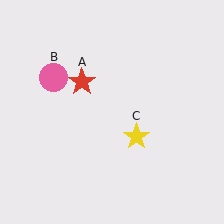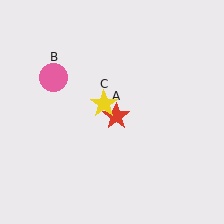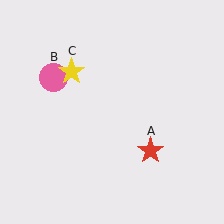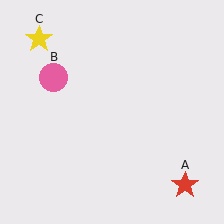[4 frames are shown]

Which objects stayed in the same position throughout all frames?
Pink circle (object B) remained stationary.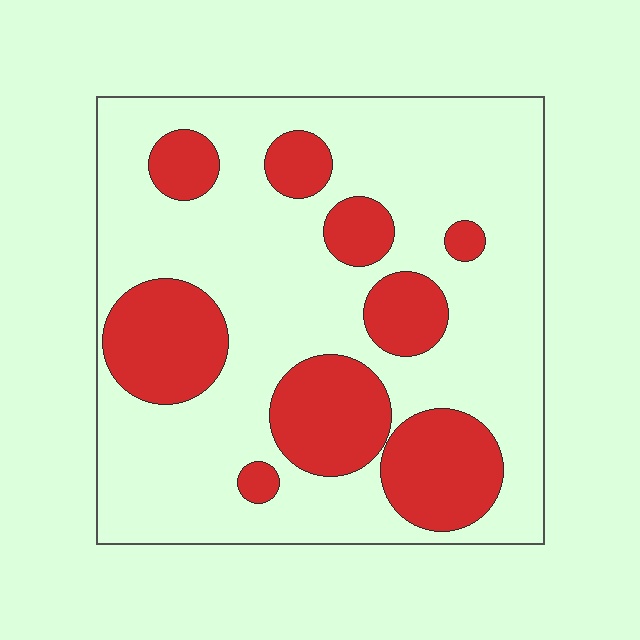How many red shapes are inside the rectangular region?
9.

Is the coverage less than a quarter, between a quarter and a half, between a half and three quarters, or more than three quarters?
Between a quarter and a half.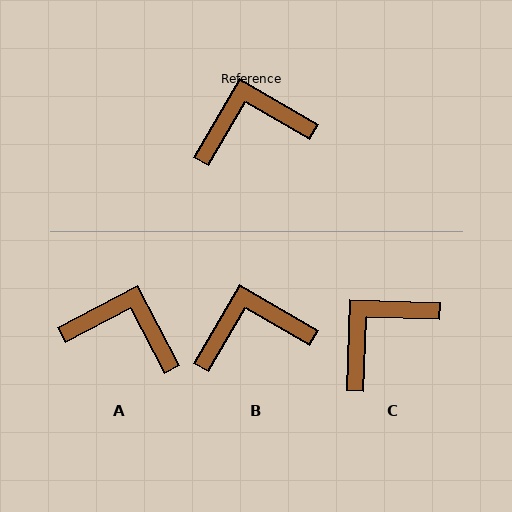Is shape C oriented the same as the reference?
No, it is off by about 28 degrees.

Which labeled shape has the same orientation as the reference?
B.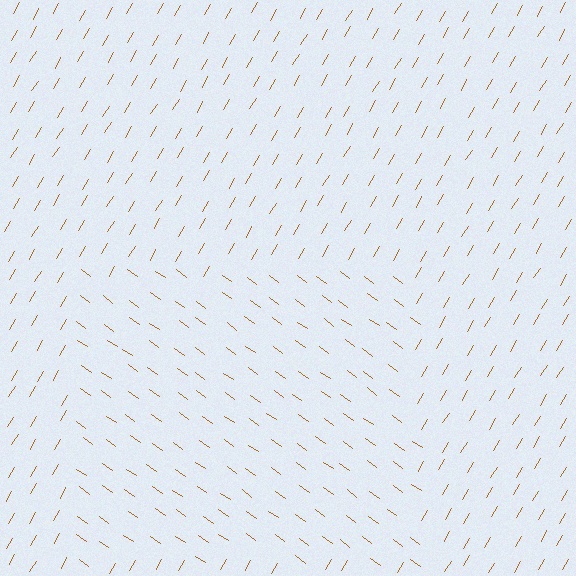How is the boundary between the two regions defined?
The boundary is defined purely by a change in line orientation (approximately 85 degrees difference). All lines are the same color and thickness.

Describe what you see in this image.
The image is filled with small brown line segments. A rectangle region in the image has lines oriented differently from the surrounding lines, creating a visible texture boundary.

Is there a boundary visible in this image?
Yes, there is a texture boundary formed by a change in line orientation.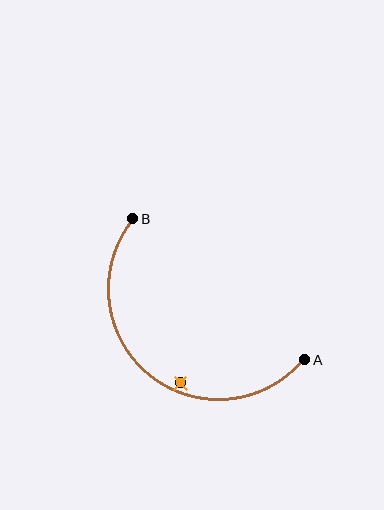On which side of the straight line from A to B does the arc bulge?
The arc bulges below and to the left of the straight line connecting A and B.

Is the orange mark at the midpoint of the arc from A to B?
No — the orange mark does not lie on the arc at all. It sits slightly inside the curve.